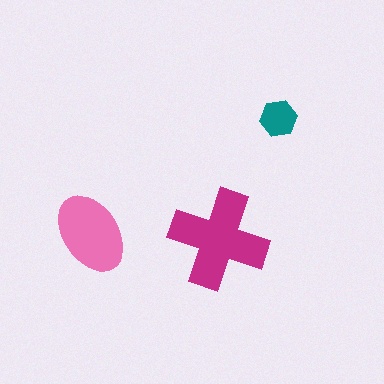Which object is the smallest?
The teal hexagon.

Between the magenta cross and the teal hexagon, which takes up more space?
The magenta cross.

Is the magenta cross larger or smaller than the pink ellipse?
Larger.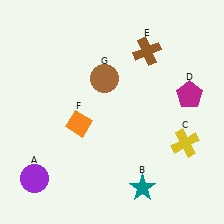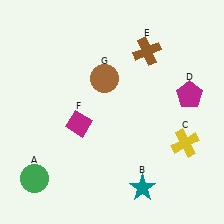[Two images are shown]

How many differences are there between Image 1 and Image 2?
There are 2 differences between the two images.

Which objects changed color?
A changed from purple to green. F changed from orange to magenta.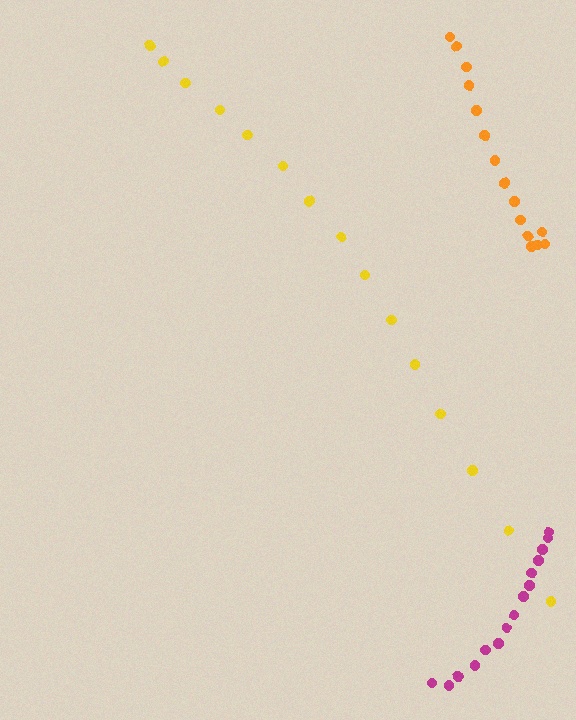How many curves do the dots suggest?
There are 3 distinct paths.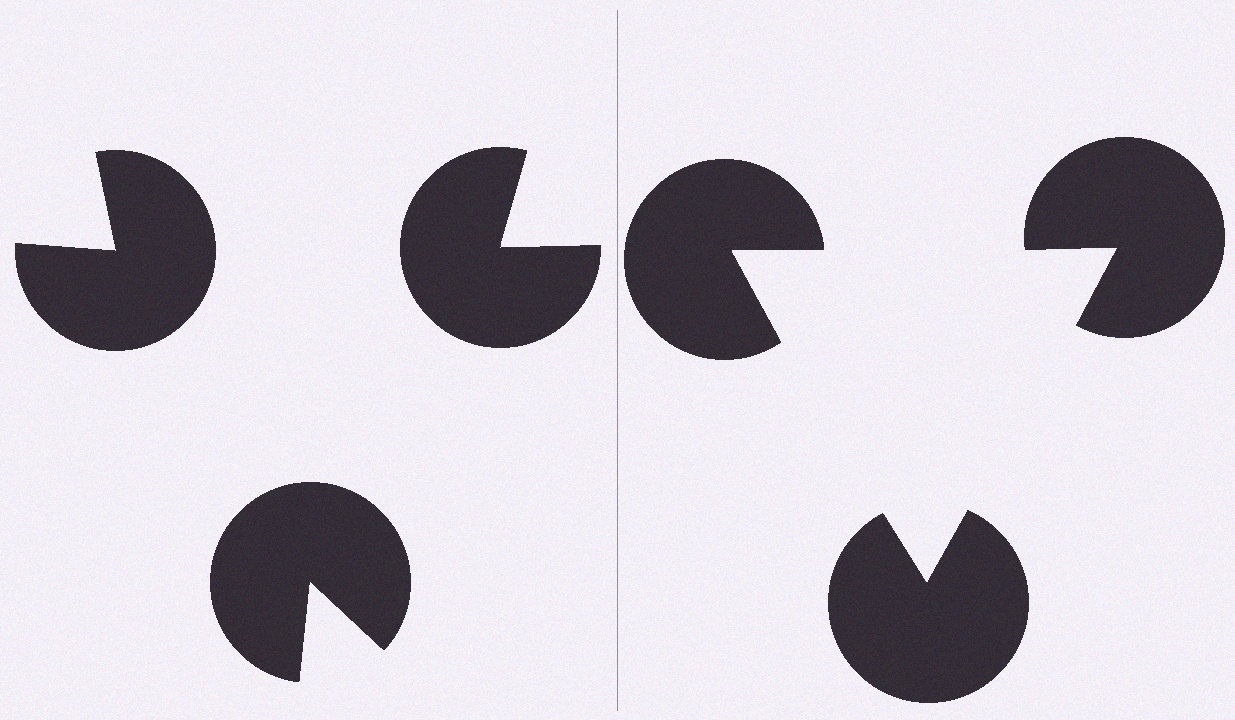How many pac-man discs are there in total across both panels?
6 — 3 on each side.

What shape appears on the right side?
An illusory triangle.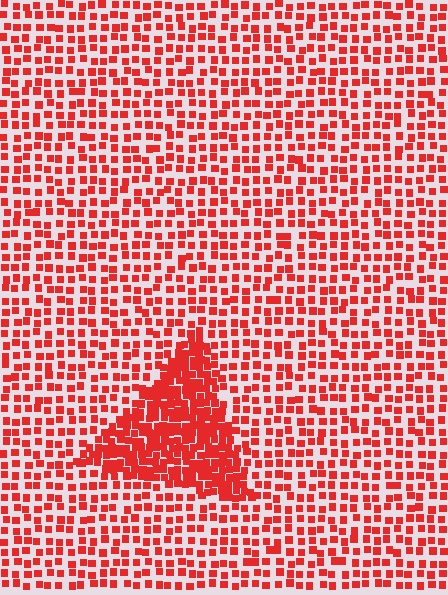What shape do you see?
I see a triangle.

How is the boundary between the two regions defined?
The boundary is defined by a change in element density (approximately 2.3x ratio). All elements are the same color, size, and shape.